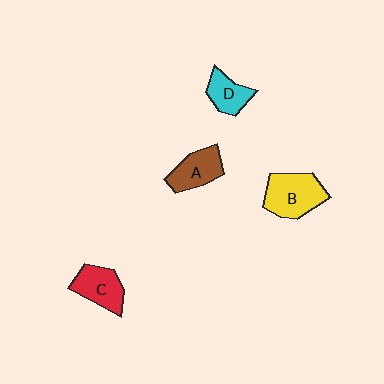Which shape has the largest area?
Shape B (yellow).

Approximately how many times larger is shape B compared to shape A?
Approximately 1.4 times.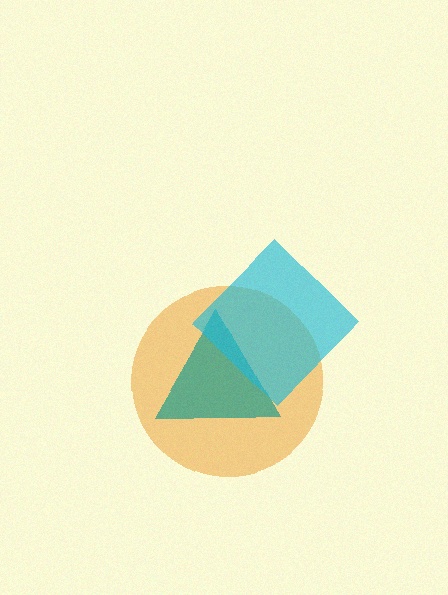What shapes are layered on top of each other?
The layered shapes are: an orange circle, a teal triangle, a cyan diamond.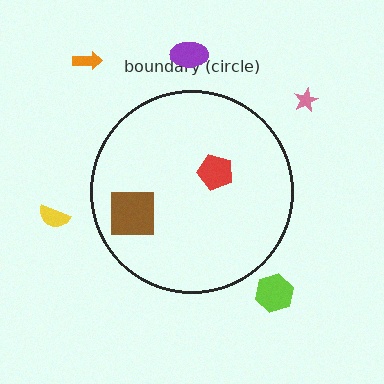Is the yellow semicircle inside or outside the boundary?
Outside.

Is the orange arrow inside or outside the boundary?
Outside.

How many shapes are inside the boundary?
2 inside, 5 outside.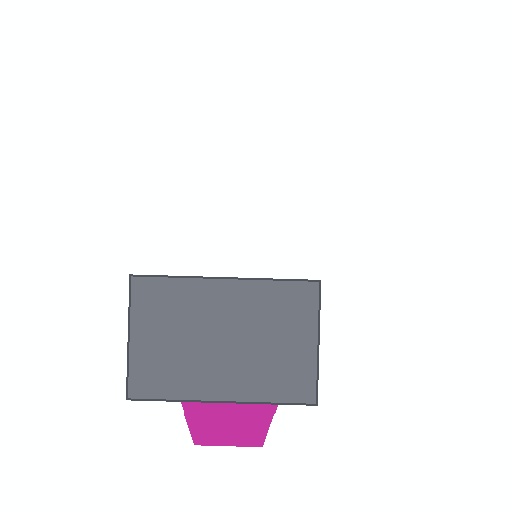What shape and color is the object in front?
The object in front is a gray rectangle.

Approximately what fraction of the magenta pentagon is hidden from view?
Roughly 56% of the magenta pentagon is hidden behind the gray rectangle.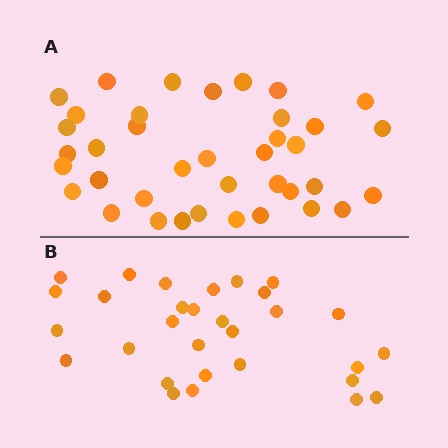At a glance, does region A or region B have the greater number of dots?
Region A (the top region) has more dots.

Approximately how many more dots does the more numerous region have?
Region A has roughly 8 or so more dots than region B.